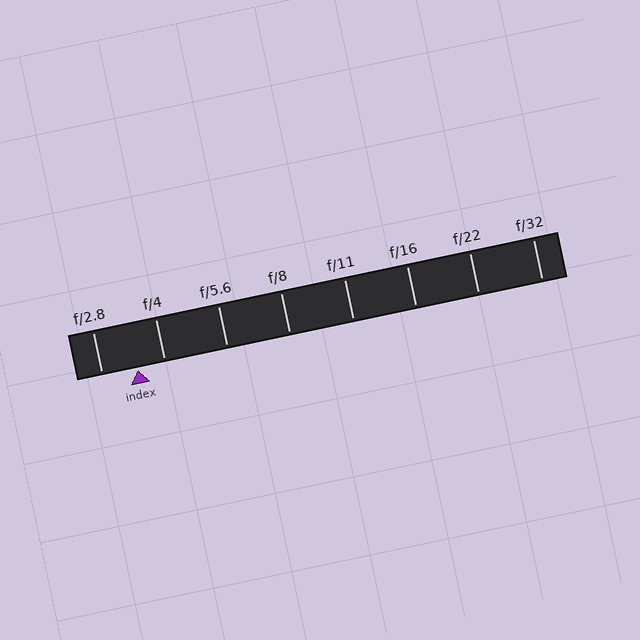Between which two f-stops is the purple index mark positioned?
The index mark is between f/2.8 and f/4.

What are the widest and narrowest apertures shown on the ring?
The widest aperture shown is f/2.8 and the narrowest is f/32.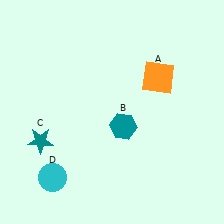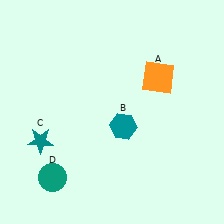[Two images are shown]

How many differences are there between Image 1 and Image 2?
There is 1 difference between the two images.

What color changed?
The circle (D) changed from cyan in Image 1 to teal in Image 2.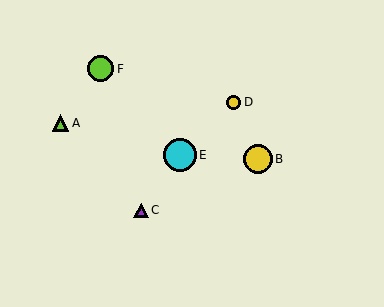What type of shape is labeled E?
Shape E is a cyan circle.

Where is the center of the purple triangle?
The center of the purple triangle is at (141, 210).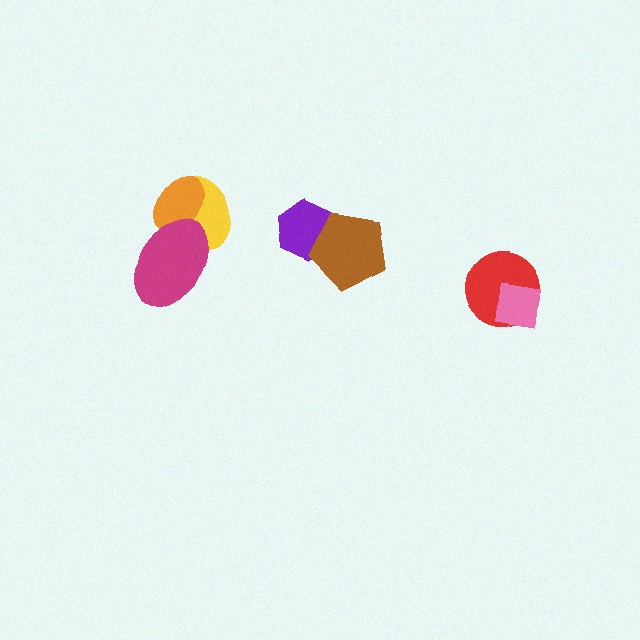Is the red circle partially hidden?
Yes, it is partially covered by another shape.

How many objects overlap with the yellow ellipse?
2 objects overlap with the yellow ellipse.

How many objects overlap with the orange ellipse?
2 objects overlap with the orange ellipse.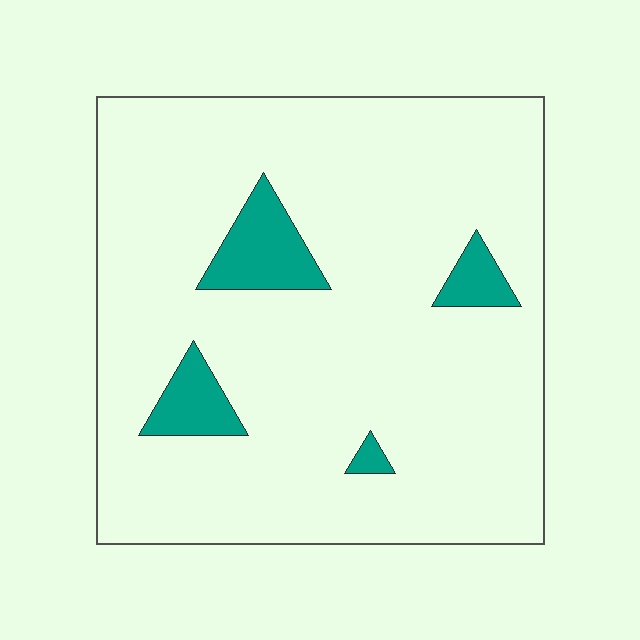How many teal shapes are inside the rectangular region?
4.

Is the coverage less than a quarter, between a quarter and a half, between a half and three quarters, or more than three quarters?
Less than a quarter.